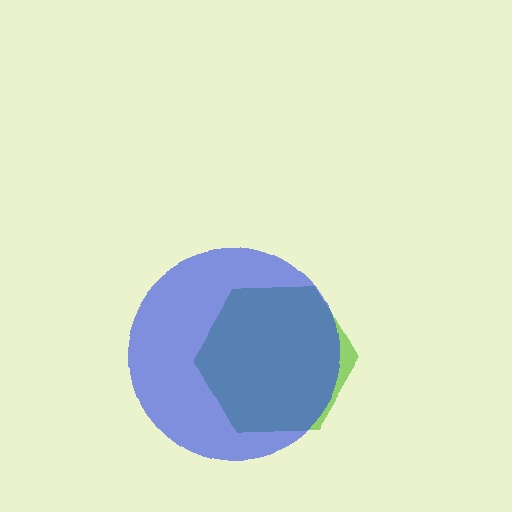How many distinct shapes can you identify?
There are 2 distinct shapes: a lime hexagon, a blue circle.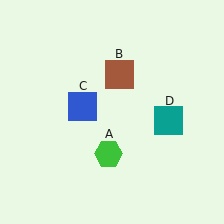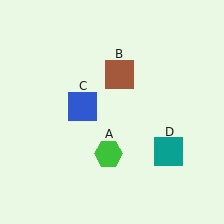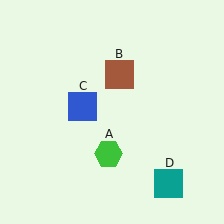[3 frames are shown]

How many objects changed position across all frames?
1 object changed position: teal square (object D).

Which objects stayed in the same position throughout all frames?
Green hexagon (object A) and brown square (object B) and blue square (object C) remained stationary.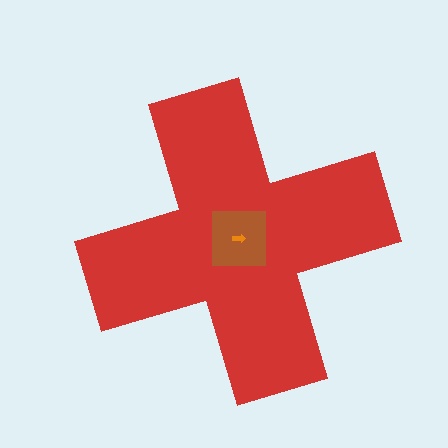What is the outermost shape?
The red cross.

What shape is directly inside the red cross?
The brown square.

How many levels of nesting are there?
3.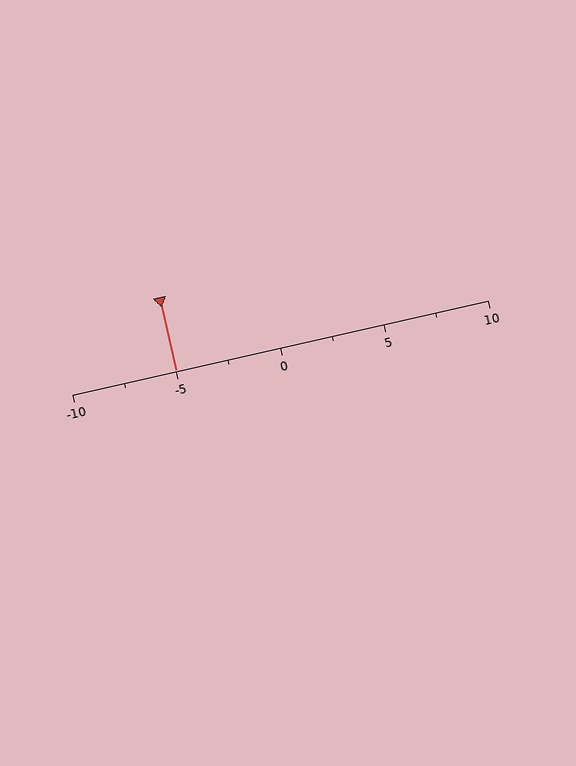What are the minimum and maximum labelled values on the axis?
The axis runs from -10 to 10.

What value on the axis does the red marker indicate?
The marker indicates approximately -5.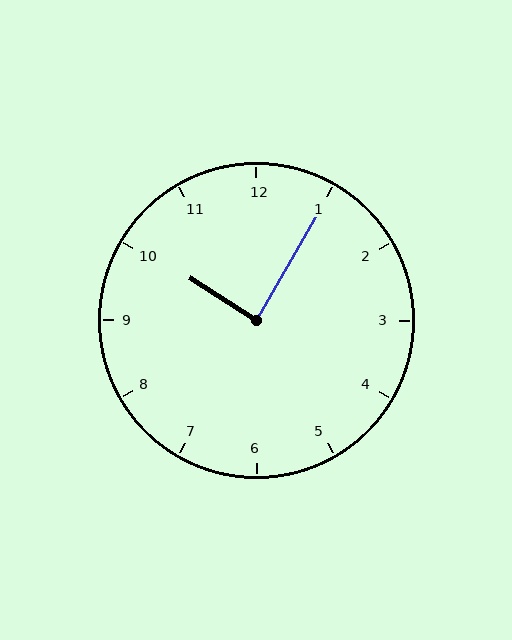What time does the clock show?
10:05.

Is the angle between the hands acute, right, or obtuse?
It is right.